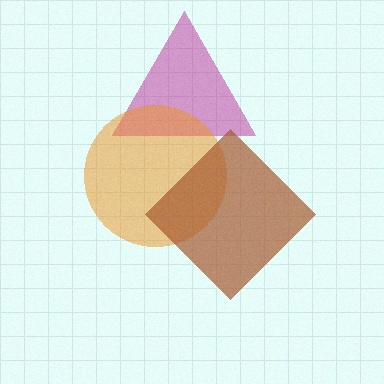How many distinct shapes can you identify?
There are 3 distinct shapes: a magenta triangle, an orange circle, a brown diamond.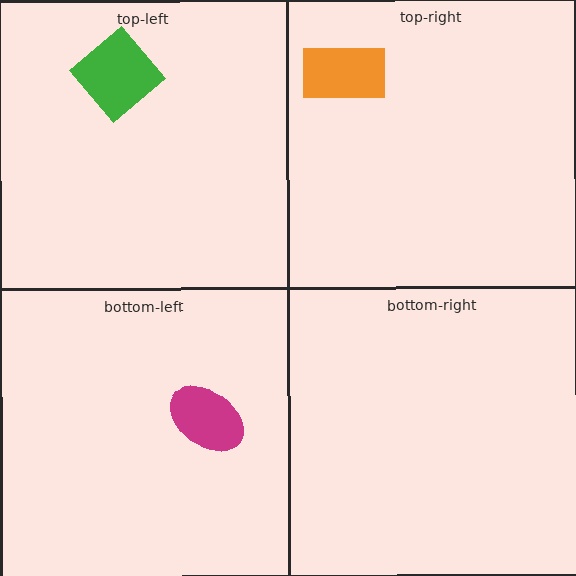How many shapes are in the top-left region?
1.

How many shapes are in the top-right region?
1.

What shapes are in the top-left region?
The green diamond.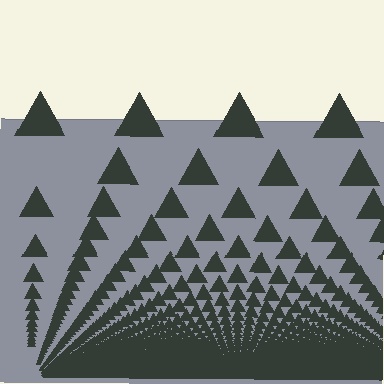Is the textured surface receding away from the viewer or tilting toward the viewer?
The surface appears to tilt toward the viewer. Texture elements get larger and sparser toward the top.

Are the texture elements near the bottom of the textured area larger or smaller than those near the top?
Smaller. The gradient is inverted — elements near the bottom are smaller and denser.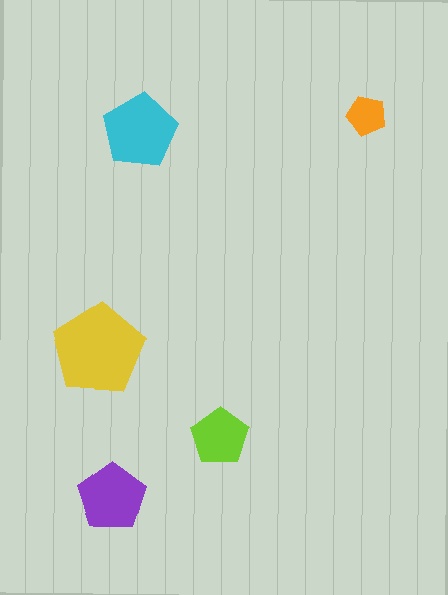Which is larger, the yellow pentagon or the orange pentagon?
The yellow one.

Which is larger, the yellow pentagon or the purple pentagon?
The yellow one.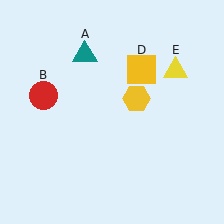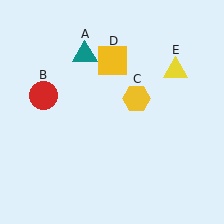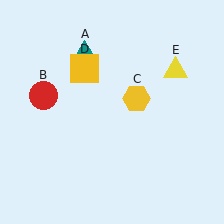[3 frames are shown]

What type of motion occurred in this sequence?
The yellow square (object D) rotated counterclockwise around the center of the scene.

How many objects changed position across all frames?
1 object changed position: yellow square (object D).